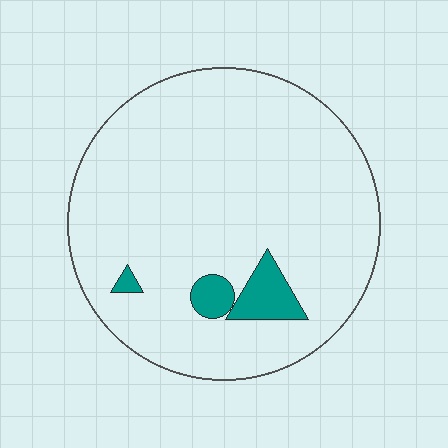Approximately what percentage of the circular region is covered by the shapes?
Approximately 5%.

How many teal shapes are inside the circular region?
3.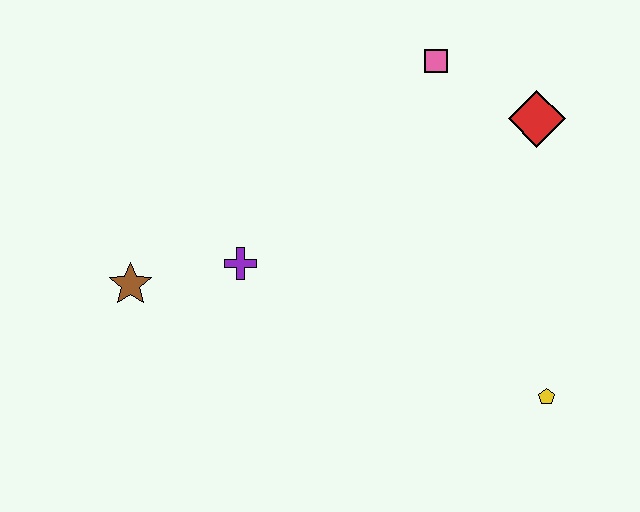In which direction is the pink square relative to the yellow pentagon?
The pink square is above the yellow pentagon.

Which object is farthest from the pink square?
The brown star is farthest from the pink square.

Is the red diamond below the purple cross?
No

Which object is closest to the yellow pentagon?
The red diamond is closest to the yellow pentagon.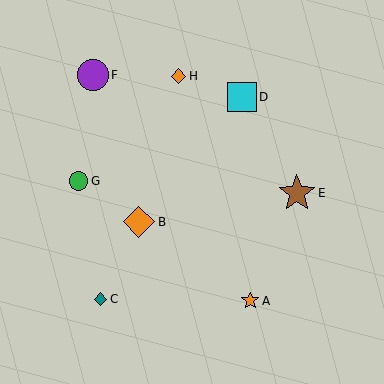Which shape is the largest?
The brown star (labeled E) is the largest.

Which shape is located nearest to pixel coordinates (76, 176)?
The green circle (labeled G) at (78, 181) is nearest to that location.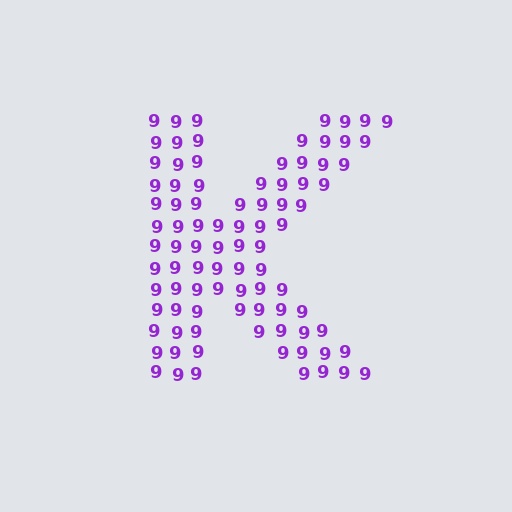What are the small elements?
The small elements are digit 9's.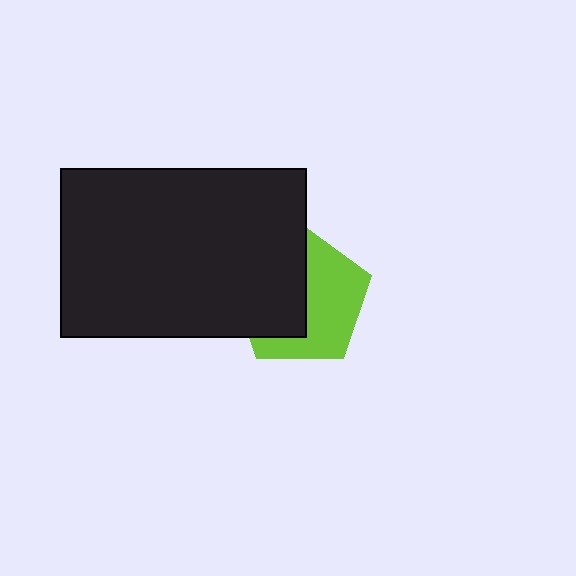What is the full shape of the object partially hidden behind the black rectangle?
The partially hidden object is a lime pentagon.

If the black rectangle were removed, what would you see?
You would see the complete lime pentagon.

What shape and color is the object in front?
The object in front is a black rectangle.